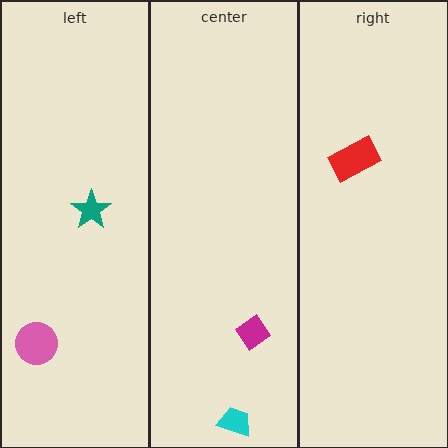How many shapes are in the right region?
1.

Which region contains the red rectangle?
The right region.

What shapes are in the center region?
The cyan trapezoid, the magenta diamond.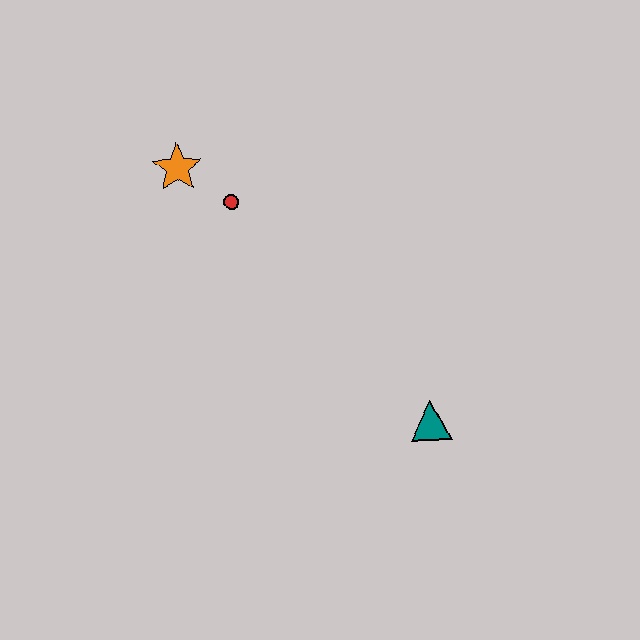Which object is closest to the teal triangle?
The red circle is closest to the teal triangle.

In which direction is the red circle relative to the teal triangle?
The red circle is above the teal triangle.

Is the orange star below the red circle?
No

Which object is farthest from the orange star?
The teal triangle is farthest from the orange star.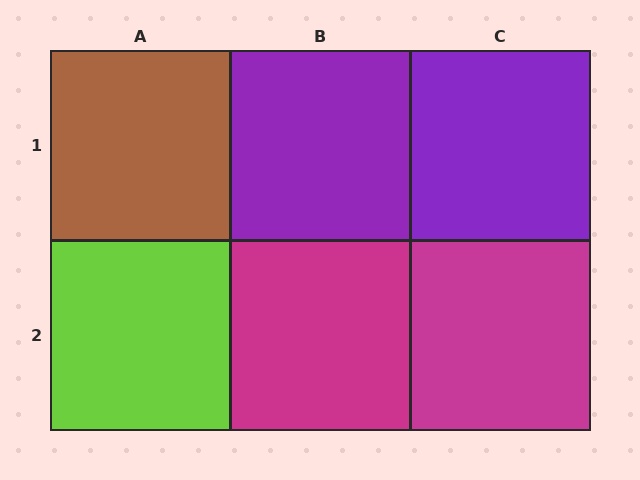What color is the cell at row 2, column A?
Lime.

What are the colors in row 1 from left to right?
Brown, purple, purple.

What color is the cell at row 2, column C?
Magenta.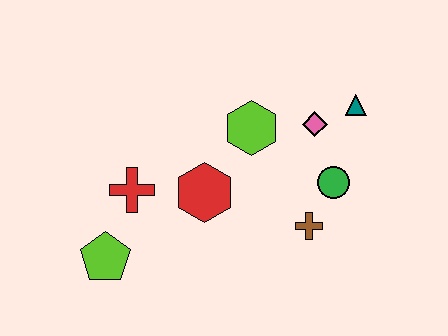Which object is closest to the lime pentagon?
The red cross is closest to the lime pentagon.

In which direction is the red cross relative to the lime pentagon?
The red cross is above the lime pentagon.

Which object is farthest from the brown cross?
The lime pentagon is farthest from the brown cross.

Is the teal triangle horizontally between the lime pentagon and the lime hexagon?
No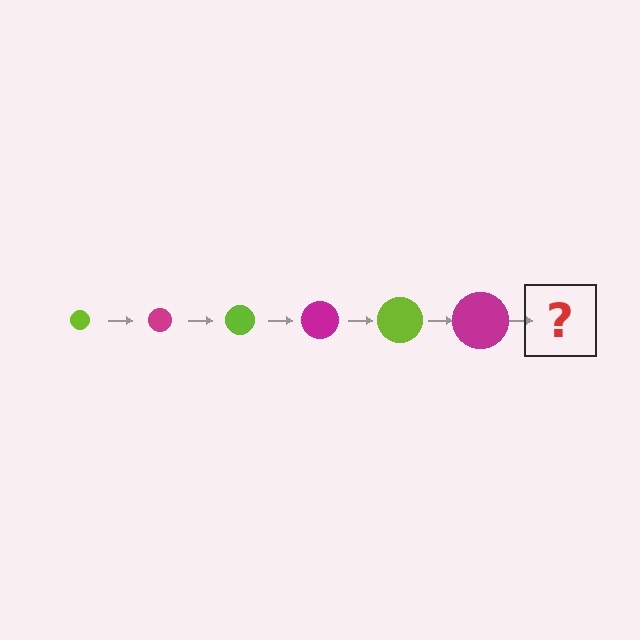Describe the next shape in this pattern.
It should be a lime circle, larger than the previous one.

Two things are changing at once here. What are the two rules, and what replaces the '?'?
The two rules are that the circle grows larger each step and the color cycles through lime and magenta. The '?' should be a lime circle, larger than the previous one.